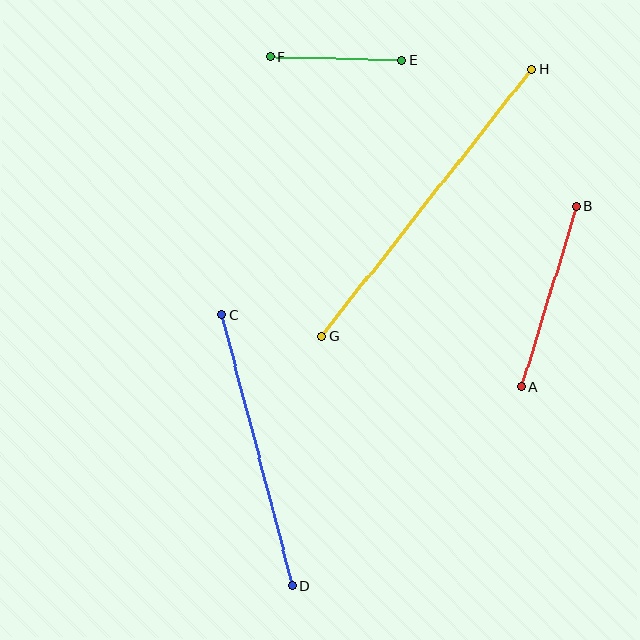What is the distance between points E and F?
The distance is approximately 131 pixels.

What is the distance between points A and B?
The distance is approximately 189 pixels.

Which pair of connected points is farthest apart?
Points G and H are farthest apart.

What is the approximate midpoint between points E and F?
The midpoint is at approximately (336, 58) pixels.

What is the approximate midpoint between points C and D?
The midpoint is at approximately (257, 450) pixels.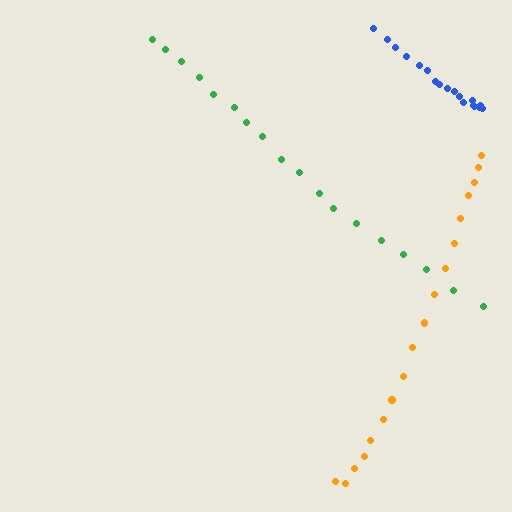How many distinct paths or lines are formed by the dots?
There are 3 distinct paths.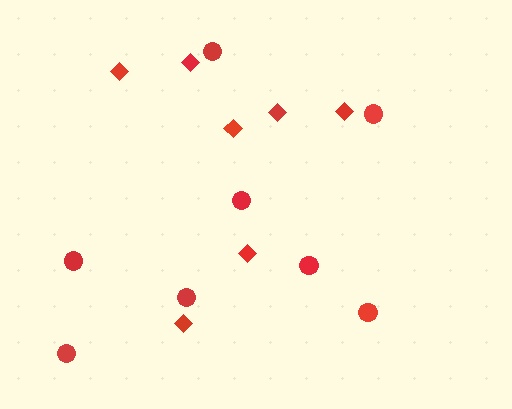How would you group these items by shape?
There are 2 groups: one group of circles (8) and one group of diamonds (7).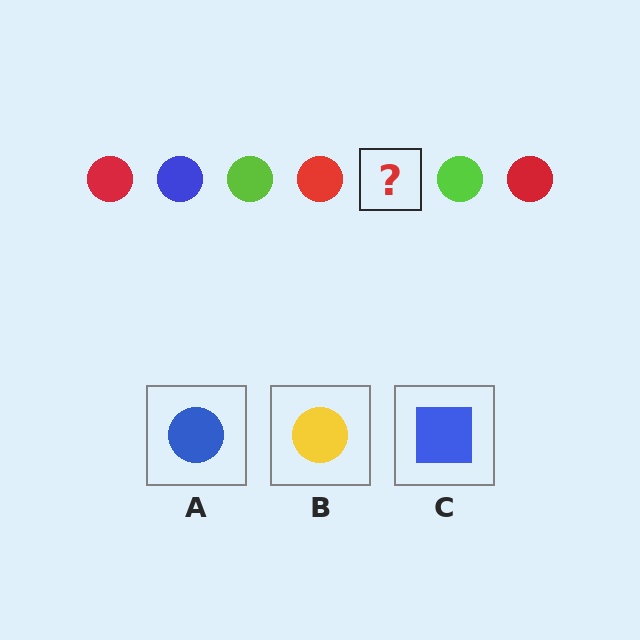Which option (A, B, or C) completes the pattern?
A.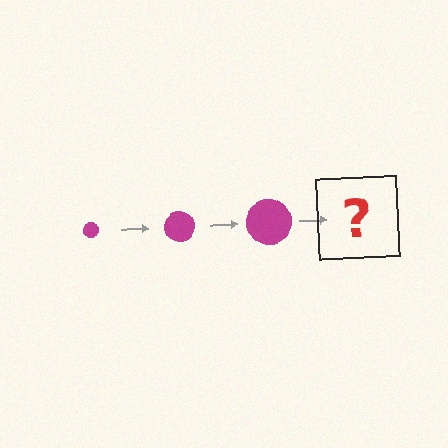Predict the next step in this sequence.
The next step is a magenta circle, larger than the previous one.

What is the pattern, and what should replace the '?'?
The pattern is that the circle gets progressively larger each step. The '?' should be a magenta circle, larger than the previous one.